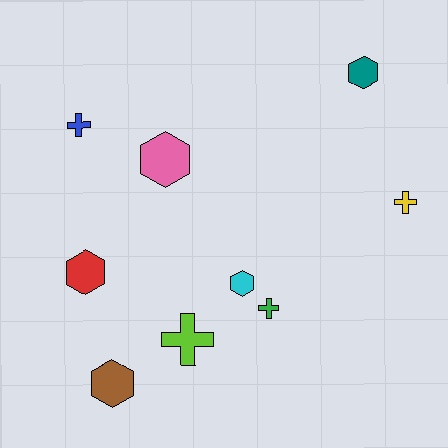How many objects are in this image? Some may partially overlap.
There are 9 objects.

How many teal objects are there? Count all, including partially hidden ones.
There is 1 teal object.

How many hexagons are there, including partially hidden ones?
There are 5 hexagons.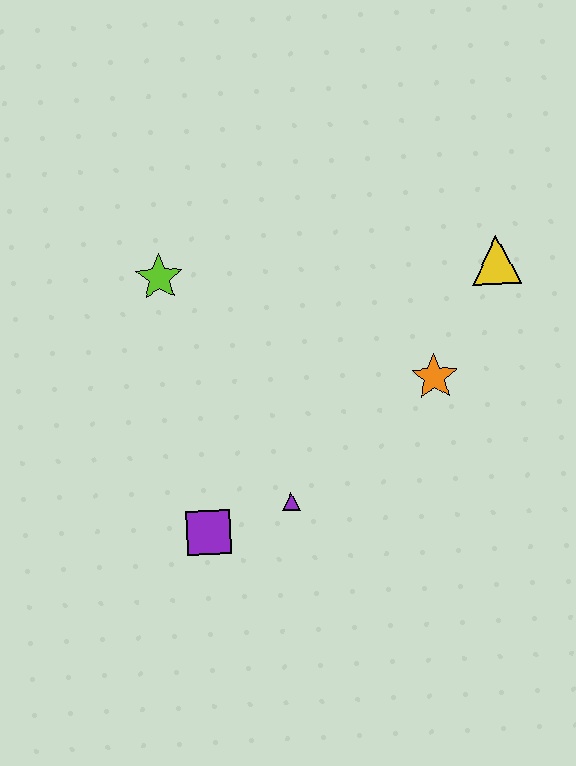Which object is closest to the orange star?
The yellow triangle is closest to the orange star.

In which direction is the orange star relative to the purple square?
The orange star is to the right of the purple square.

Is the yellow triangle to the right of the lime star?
Yes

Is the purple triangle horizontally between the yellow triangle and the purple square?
Yes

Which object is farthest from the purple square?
The yellow triangle is farthest from the purple square.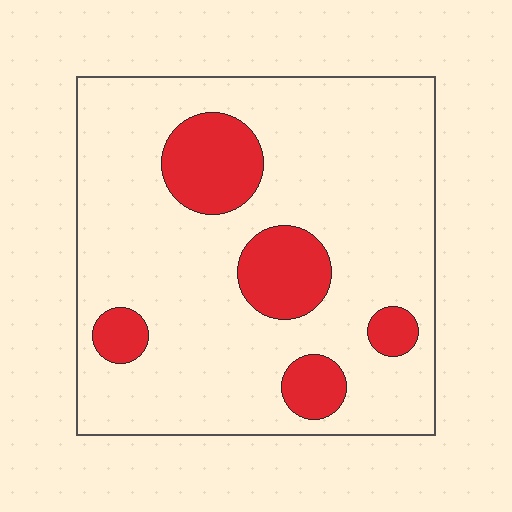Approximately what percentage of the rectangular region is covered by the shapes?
Approximately 20%.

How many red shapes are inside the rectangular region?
5.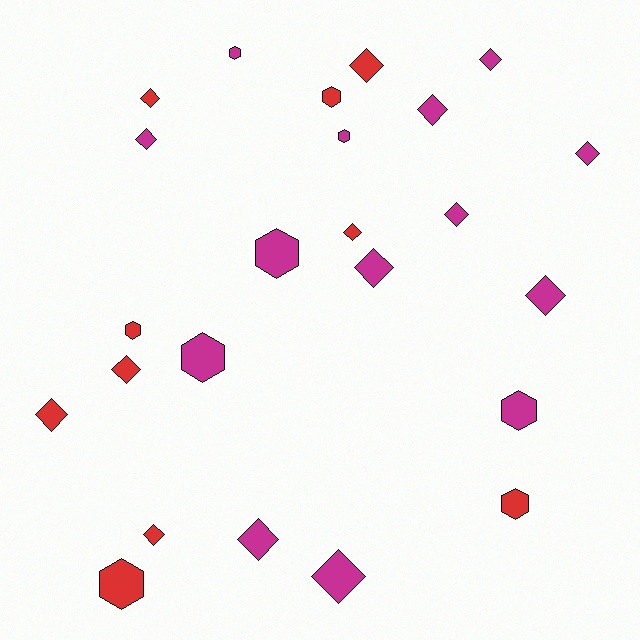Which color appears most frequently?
Magenta, with 14 objects.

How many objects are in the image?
There are 24 objects.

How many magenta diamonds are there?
There are 9 magenta diamonds.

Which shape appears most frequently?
Diamond, with 15 objects.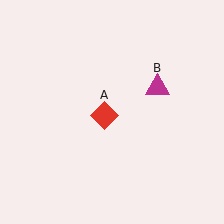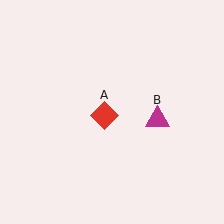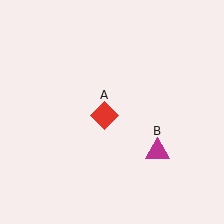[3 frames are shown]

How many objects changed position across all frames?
1 object changed position: magenta triangle (object B).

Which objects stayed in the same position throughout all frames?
Red diamond (object A) remained stationary.